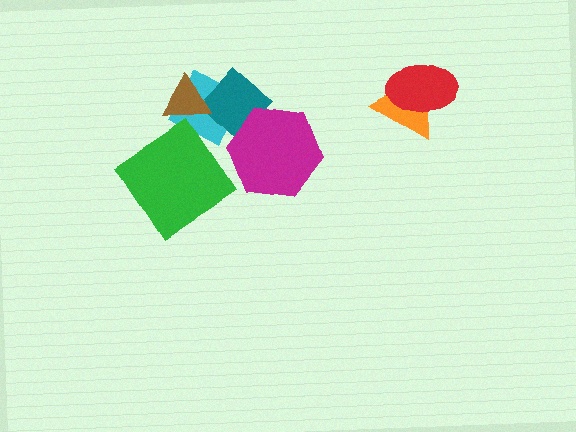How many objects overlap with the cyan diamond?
2 objects overlap with the cyan diamond.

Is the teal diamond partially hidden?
Yes, it is partially covered by another shape.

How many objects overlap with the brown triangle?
1 object overlaps with the brown triangle.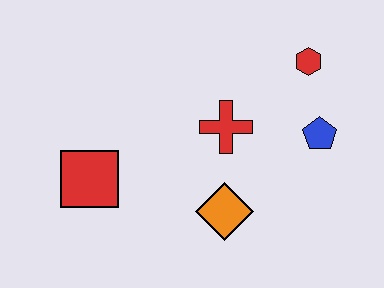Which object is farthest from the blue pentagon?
The red square is farthest from the blue pentagon.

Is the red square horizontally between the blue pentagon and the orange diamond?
No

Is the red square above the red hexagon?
No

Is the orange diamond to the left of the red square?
No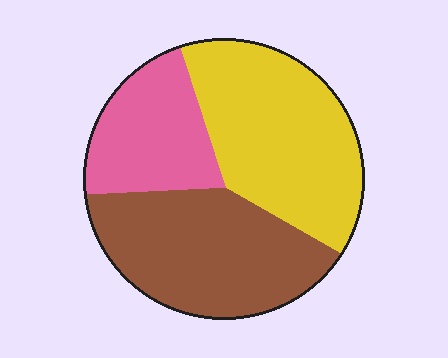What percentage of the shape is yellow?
Yellow takes up about two fifths (2/5) of the shape.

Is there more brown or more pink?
Brown.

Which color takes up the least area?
Pink, at roughly 25%.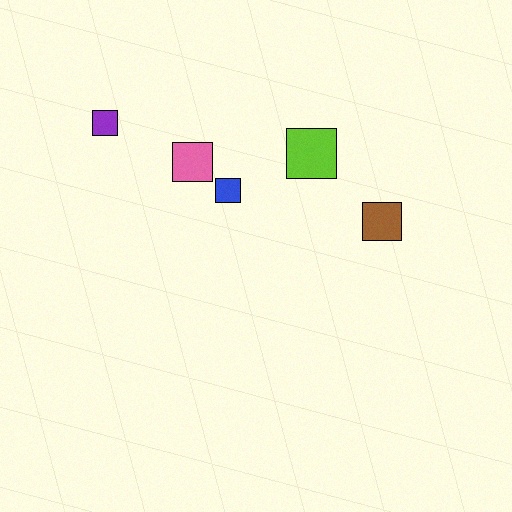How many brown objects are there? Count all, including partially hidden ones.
There is 1 brown object.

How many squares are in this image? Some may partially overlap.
There are 5 squares.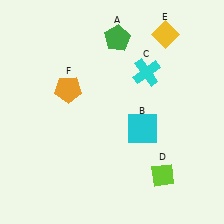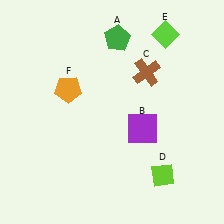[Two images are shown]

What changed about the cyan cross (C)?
In Image 1, C is cyan. In Image 2, it changed to brown.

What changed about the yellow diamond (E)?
In Image 1, E is yellow. In Image 2, it changed to lime.